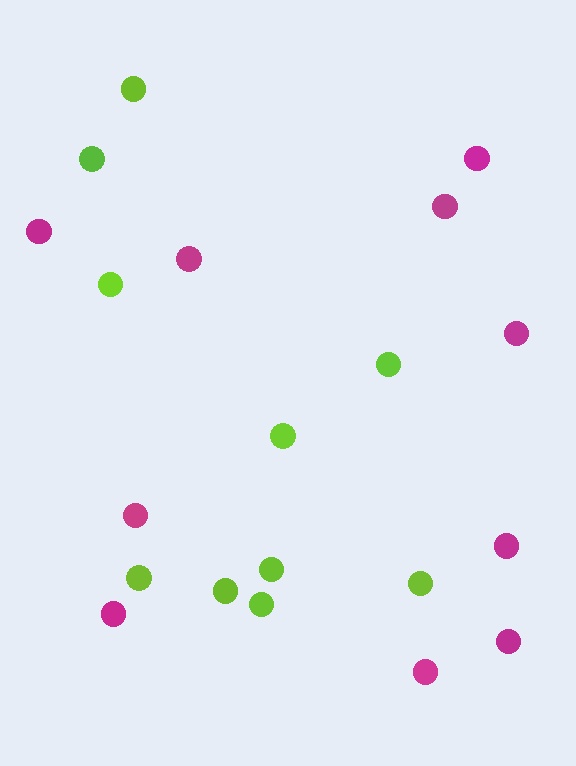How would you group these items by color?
There are 2 groups: one group of magenta circles (10) and one group of lime circles (10).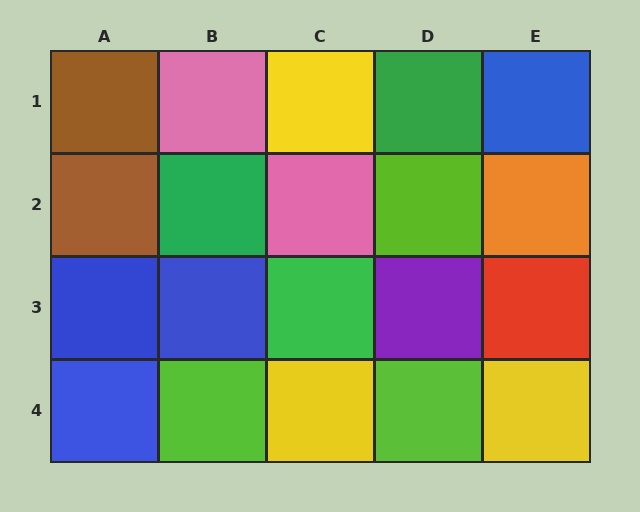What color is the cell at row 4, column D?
Lime.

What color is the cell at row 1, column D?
Green.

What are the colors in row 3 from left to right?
Blue, blue, green, purple, red.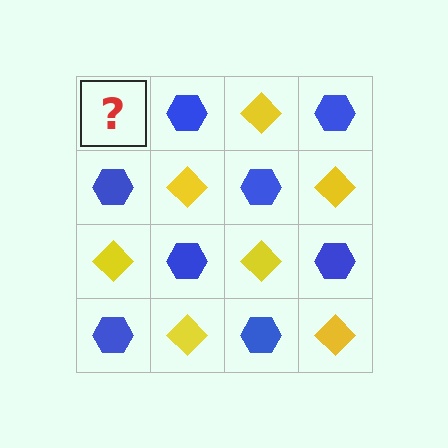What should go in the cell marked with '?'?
The missing cell should contain a yellow diamond.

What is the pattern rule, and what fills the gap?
The rule is that it alternates yellow diamond and blue hexagon in a checkerboard pattern. The gap should be filled with a yellow diamond.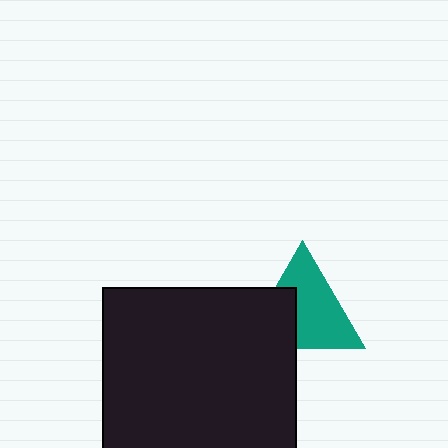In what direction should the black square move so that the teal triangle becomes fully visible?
The black square should move toward the lower-left. That is the shortest direction to clear the overlap and leave the teal triangle fully visible.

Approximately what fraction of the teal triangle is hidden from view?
Roughly 36% of the teal triangle is hidden behind the black square.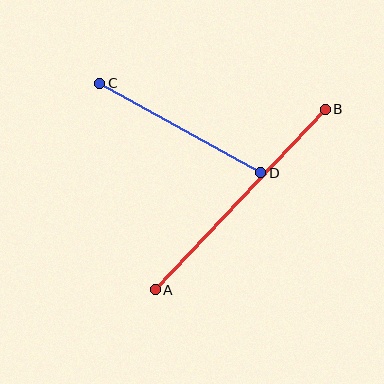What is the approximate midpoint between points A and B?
The midpoint is at approximately (240, 199) pixels.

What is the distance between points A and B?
The distance is approximately 248 pixels.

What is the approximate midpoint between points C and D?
The midpoint is at approximately (180, 128) pixels.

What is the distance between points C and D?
The distance is approximately 184 pixels.